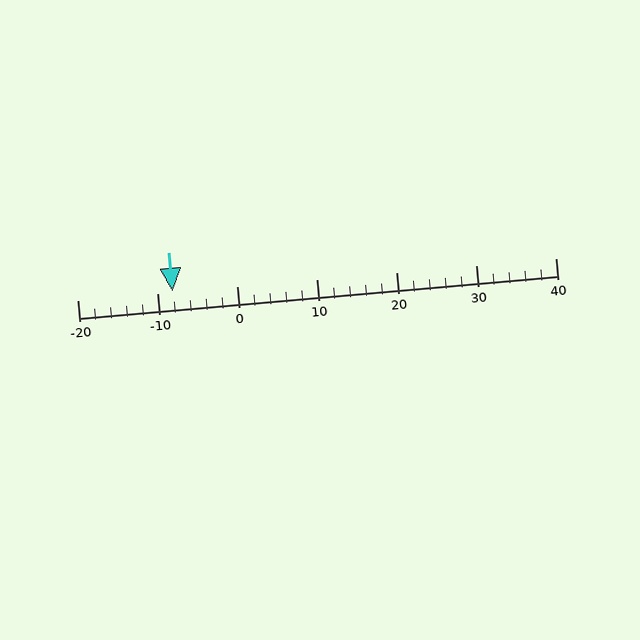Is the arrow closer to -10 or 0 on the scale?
The arrow is closer to -10.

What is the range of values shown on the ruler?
The ruler shows values from -20 to 40.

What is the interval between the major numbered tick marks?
The major tick marks are spaced 10 units apart.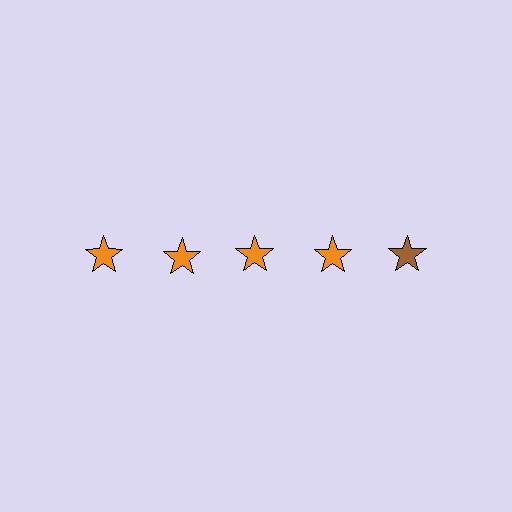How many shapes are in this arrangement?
There are 5 shapes arranged in a grid pattern.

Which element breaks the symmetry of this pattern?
The brown star in the top row, rightmost column breaks the symmetry. All other shapes are orange stars.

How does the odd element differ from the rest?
It has a different color: brown instead of orange.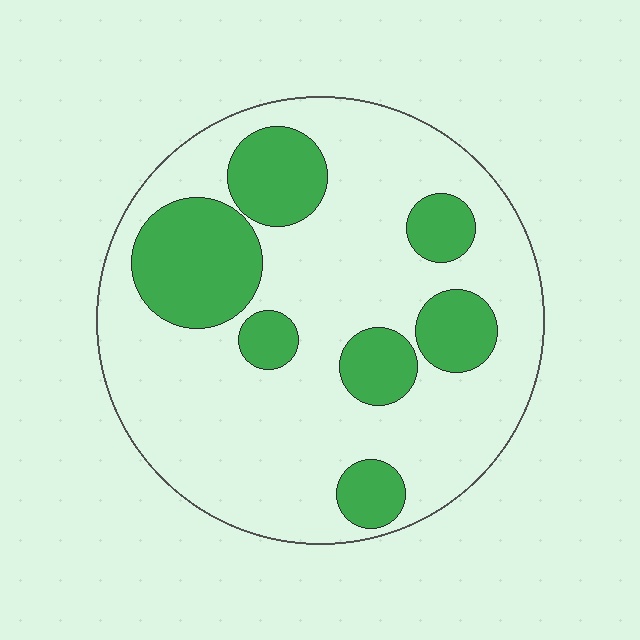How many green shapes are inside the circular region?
7.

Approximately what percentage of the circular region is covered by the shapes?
Approximately 25%.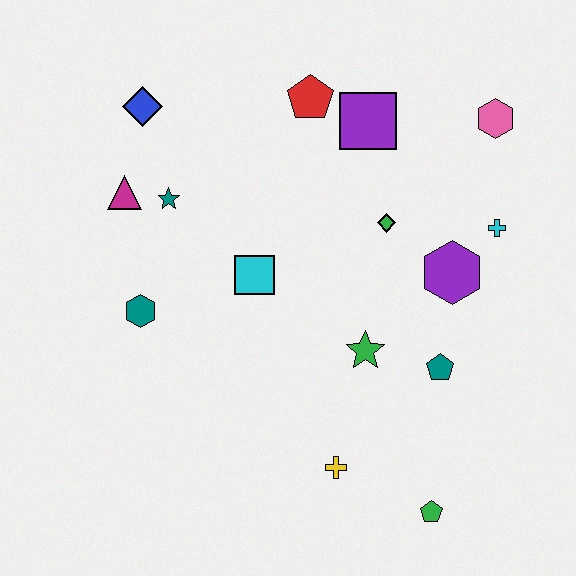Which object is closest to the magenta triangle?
The teal star is closest to the magenta triangle.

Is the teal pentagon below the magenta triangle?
Yes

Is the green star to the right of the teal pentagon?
No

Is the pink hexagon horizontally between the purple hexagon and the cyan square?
No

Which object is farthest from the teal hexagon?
The pink hexagon is farthest from the teal hexagon.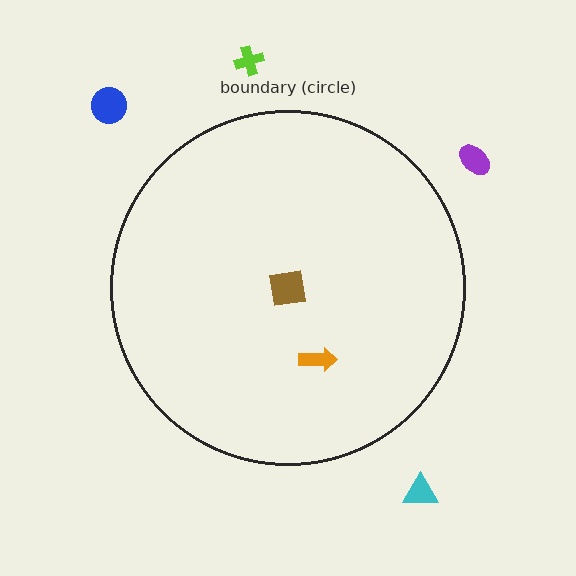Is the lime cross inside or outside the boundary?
Outside.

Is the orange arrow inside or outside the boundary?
Inside.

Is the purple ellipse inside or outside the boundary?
Outside.